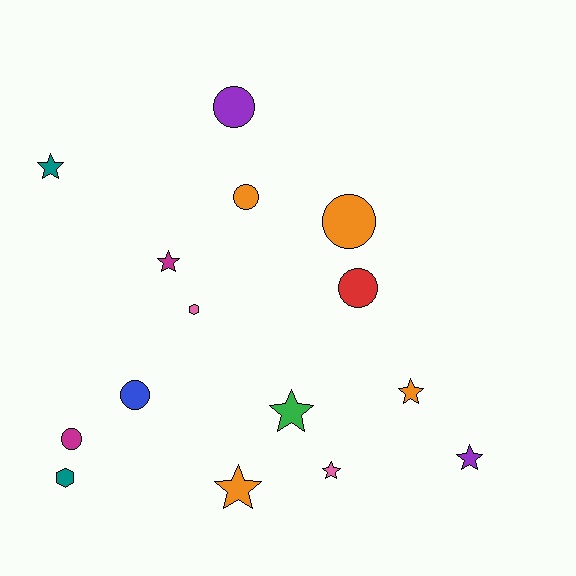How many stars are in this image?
There are 7 stars.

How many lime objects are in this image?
There are no lime objects.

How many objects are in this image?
There are 15 objects.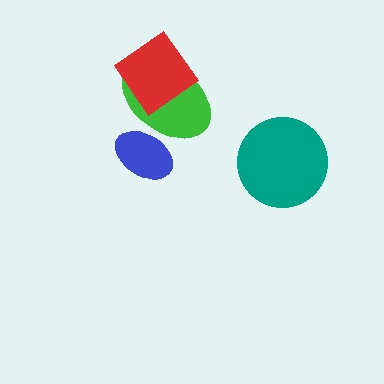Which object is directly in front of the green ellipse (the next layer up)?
The red diamond is directly in front of the green ellipse.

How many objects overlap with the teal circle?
0 objects overlap with the teal circle.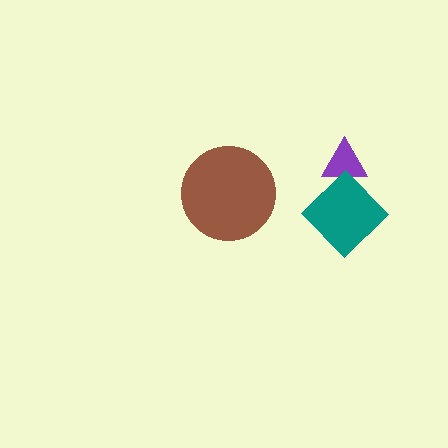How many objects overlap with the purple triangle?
1 object overlaps with the purple triangle.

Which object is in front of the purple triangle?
The teal diamond is in front of the purple triangle.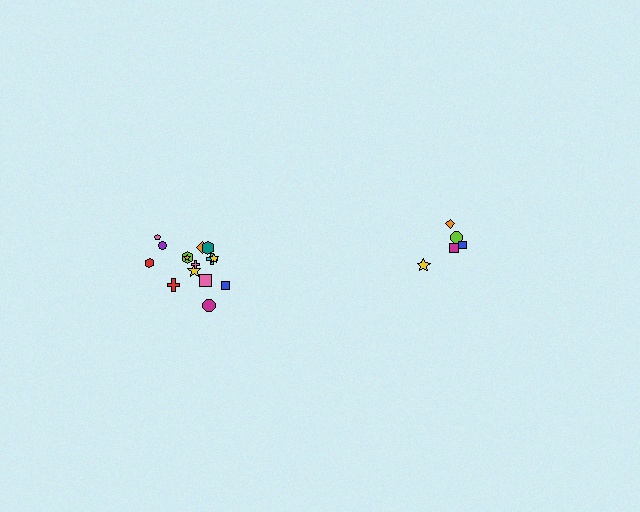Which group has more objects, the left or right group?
The left group.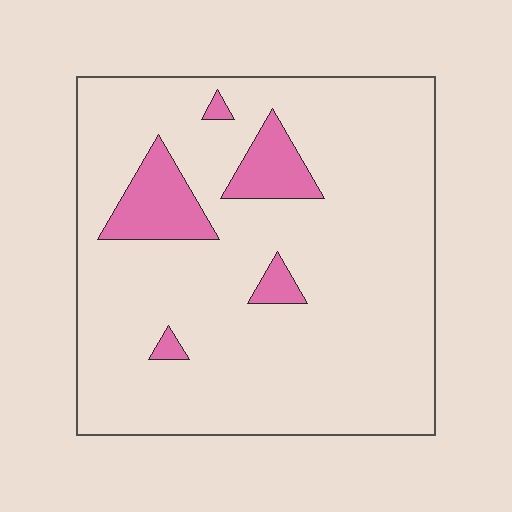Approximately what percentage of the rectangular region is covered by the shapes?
Approximately 10%.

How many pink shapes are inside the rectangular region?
5.